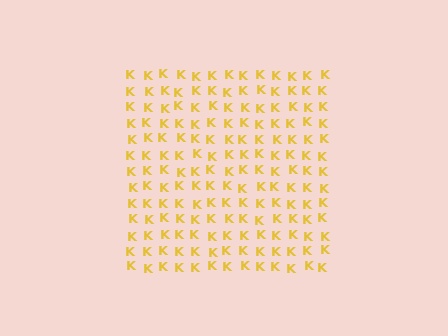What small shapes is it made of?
It is made of small letter K's.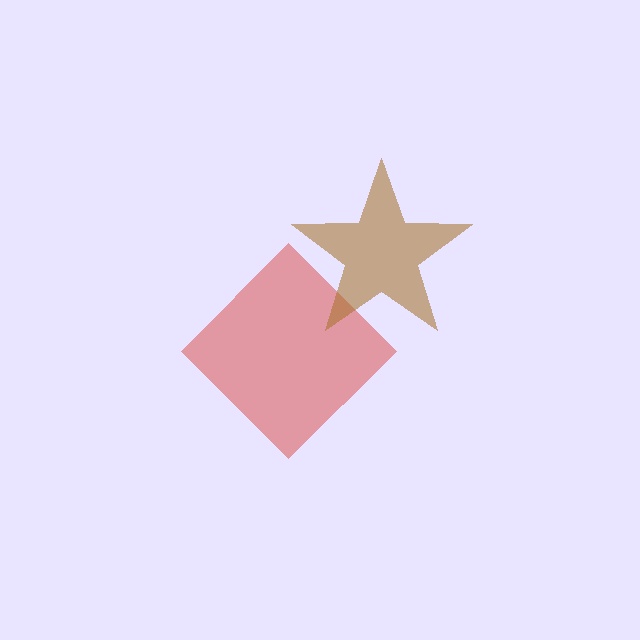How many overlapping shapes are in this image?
There are 2 overlapping shapes in the image.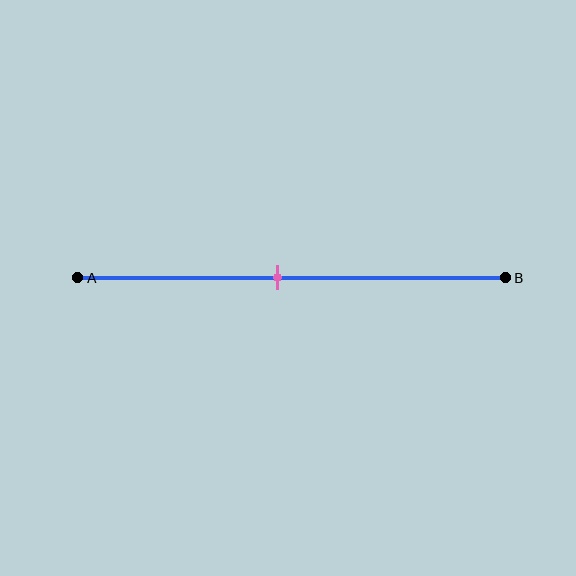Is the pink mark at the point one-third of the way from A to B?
No, the mark is at about 45% from A, not at the 33% one-third point.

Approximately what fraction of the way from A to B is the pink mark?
The pink mark is approximately 45% of the way from A to B.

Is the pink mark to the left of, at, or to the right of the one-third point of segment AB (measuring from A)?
The pink mark is to the right of the one-third point of segment AB.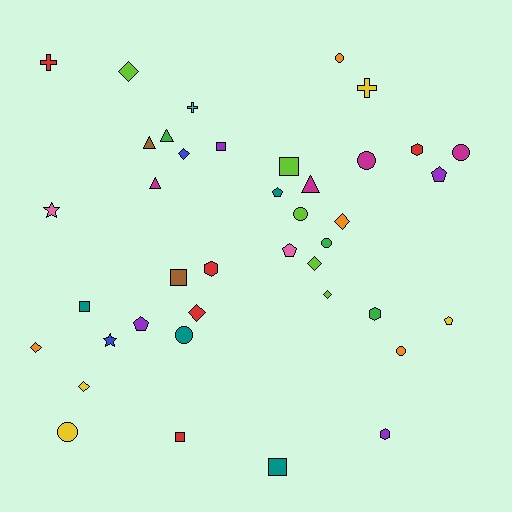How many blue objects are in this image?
There are 2 blue objects.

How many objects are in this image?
There are 40 objects.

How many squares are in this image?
There are 6 squares.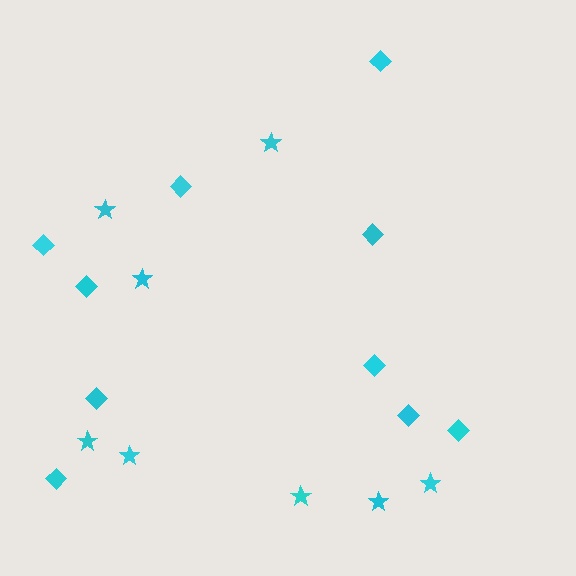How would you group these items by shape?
There are 2 groups: one group of diamonds (10) and one group of stars (8).